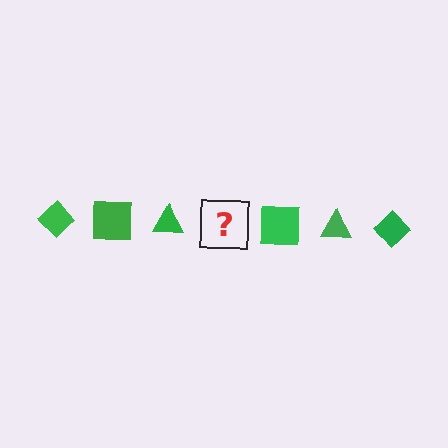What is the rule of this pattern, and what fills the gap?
The rule is that the pattern cycles through diamond, square, triangle shapes in green. The gap should be filled with a green diamond.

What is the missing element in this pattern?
The missing element is a green diamond.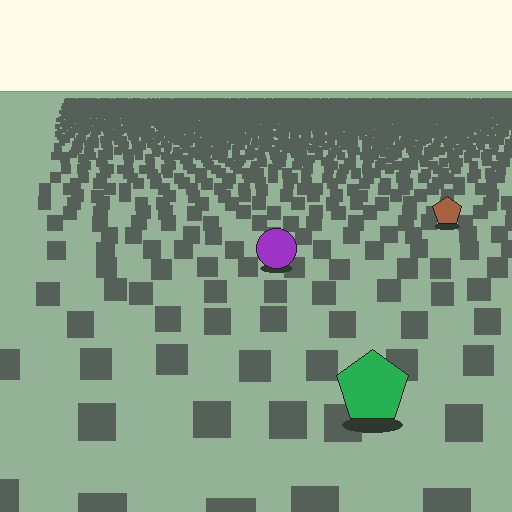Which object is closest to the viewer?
The green pentagon is closest. The texture marks near it are larger and more spread out.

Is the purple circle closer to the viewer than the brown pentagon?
Yes. The purple circle is closer — you can tell from the texture gradient: the ground texture is coarser near it.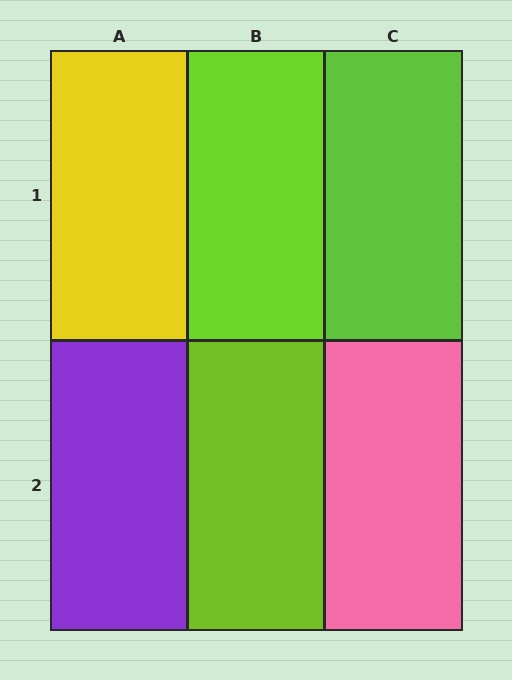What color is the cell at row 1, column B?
Lime.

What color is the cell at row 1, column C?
Lime.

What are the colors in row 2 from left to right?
Purple, lime, pink.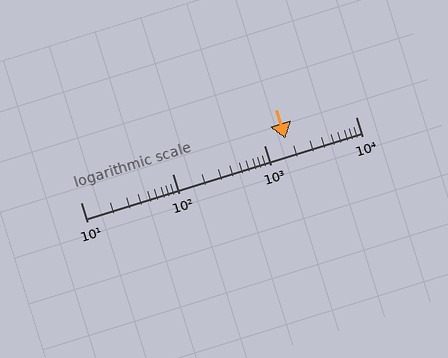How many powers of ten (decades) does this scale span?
The scale spans 3 decades, from 10 to 10000.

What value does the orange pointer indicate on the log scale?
The pointer indicates approximately 1700.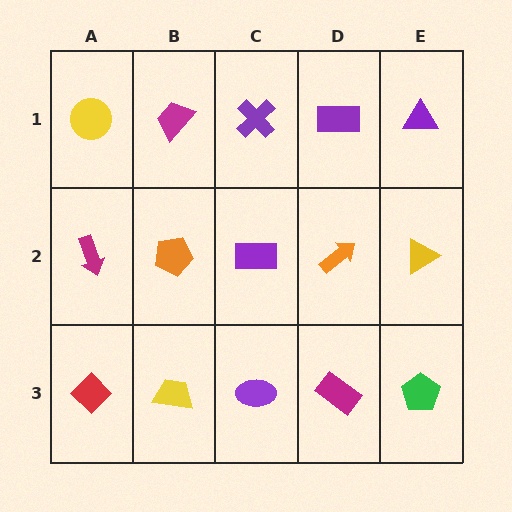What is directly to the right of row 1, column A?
A magenta trapezoid.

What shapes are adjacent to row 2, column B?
A magenta trapezoid (row 1, column B), a yellow trapezoid (row 3, column B), a magenta arrow (row 2, column A), a purple rectangle (row 2, column C).